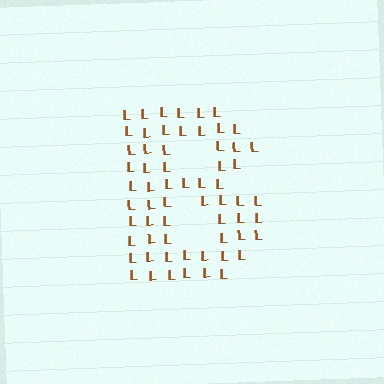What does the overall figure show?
The overall figure shows the letter B.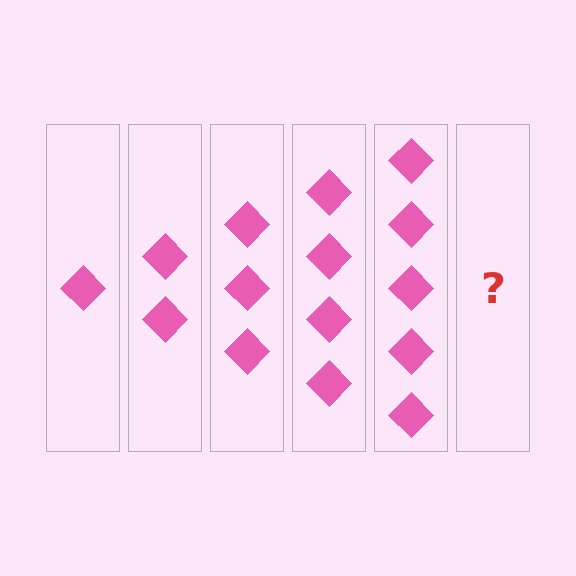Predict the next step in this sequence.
The next step is 6 diamonds.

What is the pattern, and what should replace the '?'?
The pattern is that each step adds one more diamond. The '?' should be 6 diamonds.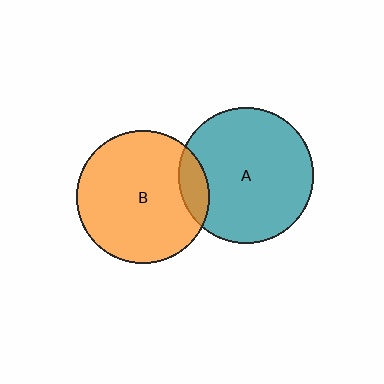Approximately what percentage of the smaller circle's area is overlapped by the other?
Approximately 10%.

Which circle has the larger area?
Circle A (teal).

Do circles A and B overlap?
Yes.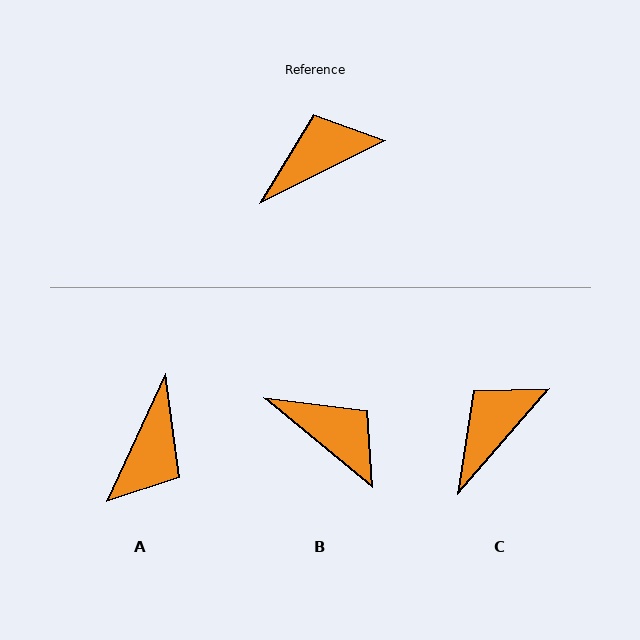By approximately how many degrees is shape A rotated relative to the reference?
Approximately 142 degrees clockwise.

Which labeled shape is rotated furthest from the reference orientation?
A, about 142 degrees away.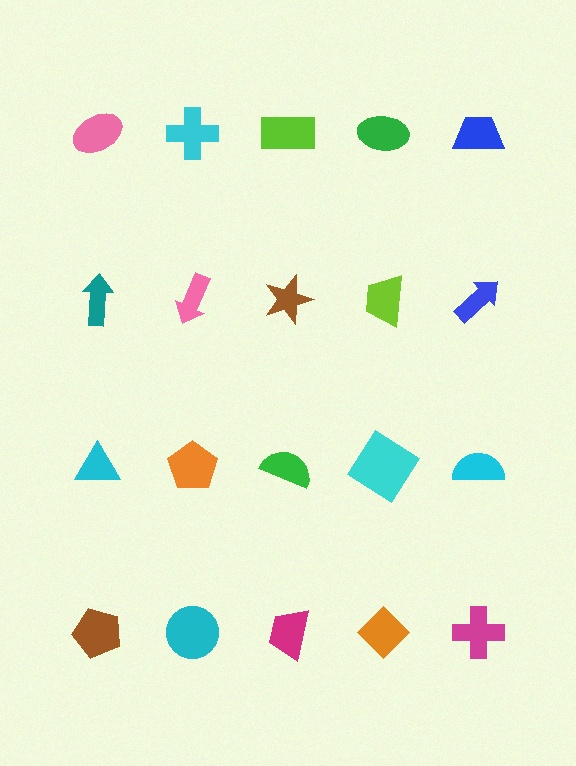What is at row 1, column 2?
A cyan cross.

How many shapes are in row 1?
5 shapes.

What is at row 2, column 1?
A teal arrow.